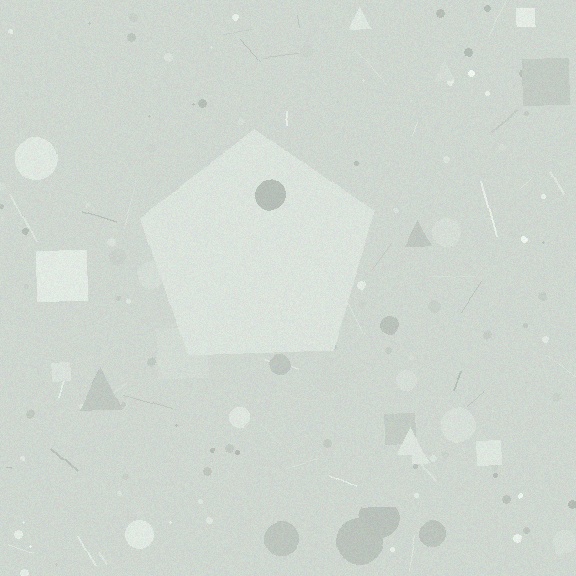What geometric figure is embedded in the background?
A pentagon is embedded in the background.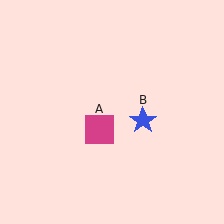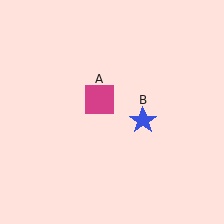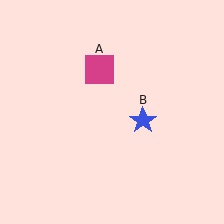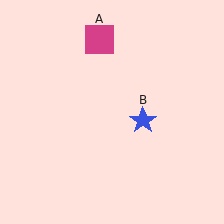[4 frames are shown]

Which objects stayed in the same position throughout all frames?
Blue star (object B) remained stationary.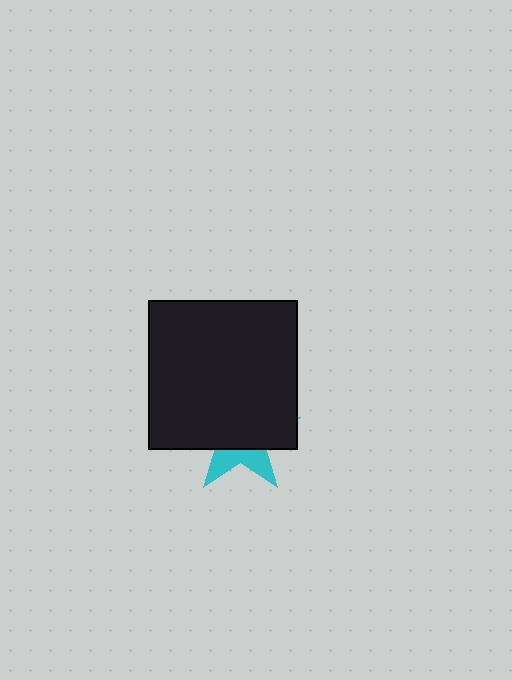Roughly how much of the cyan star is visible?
A small part of it is visible (roughly 32%).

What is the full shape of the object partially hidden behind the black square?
The partially hidden object is a cyan star.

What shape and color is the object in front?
The object in front is a black square.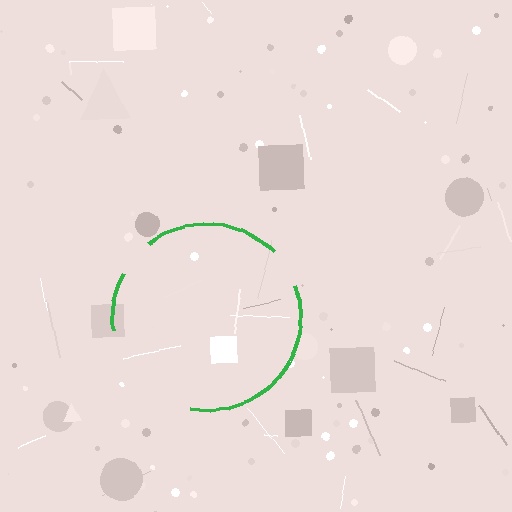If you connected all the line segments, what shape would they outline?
They would outline a circle.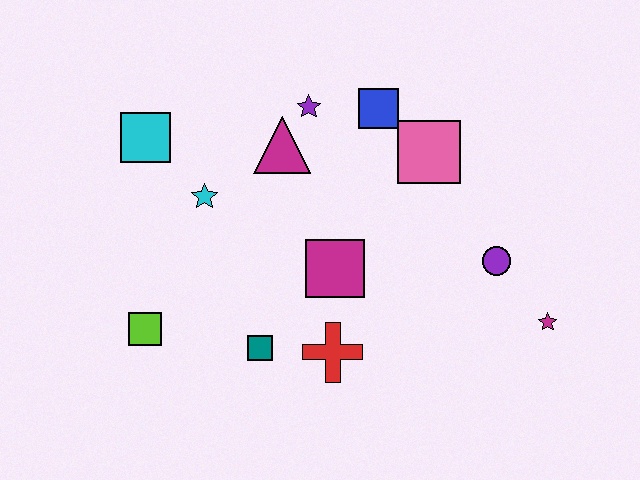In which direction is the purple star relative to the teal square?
The purple star is above the teal square.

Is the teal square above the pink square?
No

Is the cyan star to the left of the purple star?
Yes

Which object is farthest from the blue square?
The lime square is farthest from the blue square.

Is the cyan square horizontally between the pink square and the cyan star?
No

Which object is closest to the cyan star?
The cyan square is closest to the cyan star.